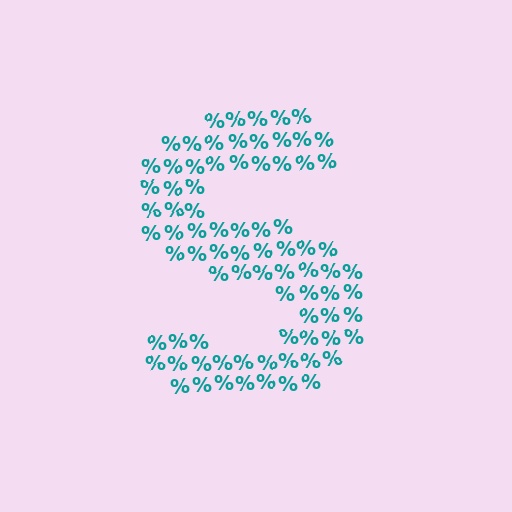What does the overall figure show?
The overall figure shows the letter S.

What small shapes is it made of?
It is made of small percent signs.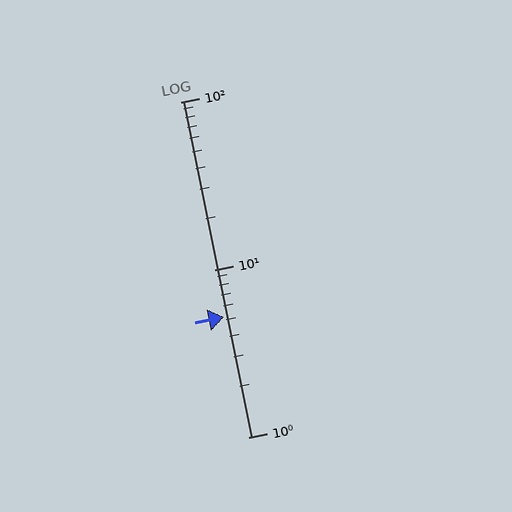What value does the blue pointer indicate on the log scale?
The pointer indicates approximately 5.2.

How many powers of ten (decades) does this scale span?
The scale spans 2 decades, from 1 to 100.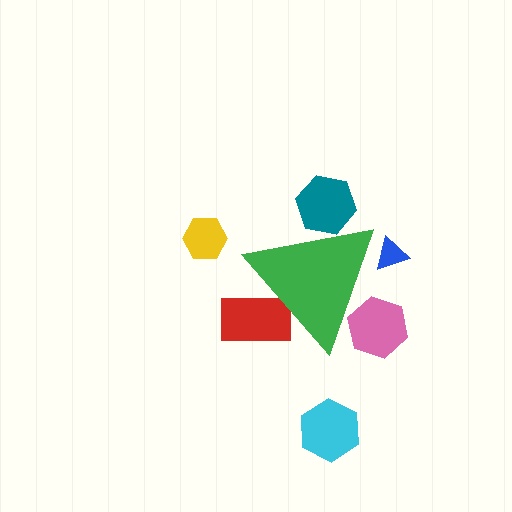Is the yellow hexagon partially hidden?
No, the yellow hexagon is fully visible.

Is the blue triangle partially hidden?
Yes, the blue triangle is partially hidden behind the green triangle.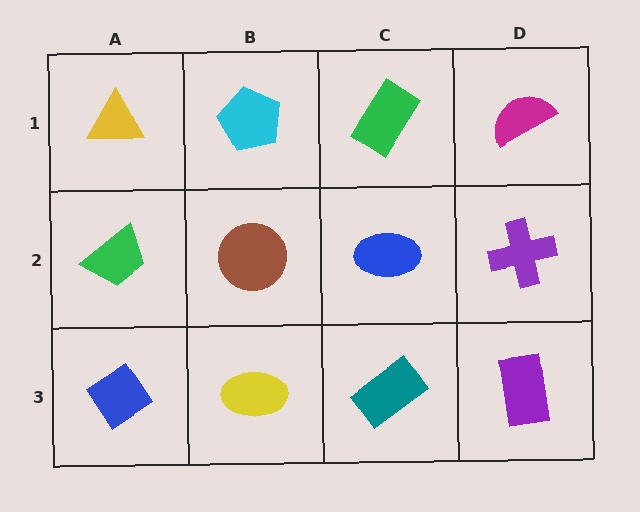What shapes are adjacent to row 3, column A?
A green trapezoid (row 2, column A), a yellow ellipse (row 3, column B).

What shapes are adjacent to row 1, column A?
A green trapezoid (row 2, column A), a cyan pentagon (row 1, column B).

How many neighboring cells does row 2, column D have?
3.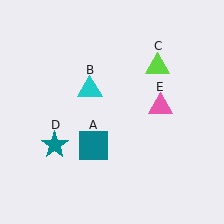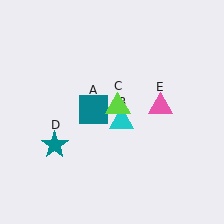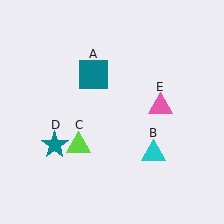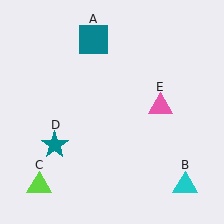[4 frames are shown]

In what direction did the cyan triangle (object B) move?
The cyan triangle (object B) moved down and to the right.